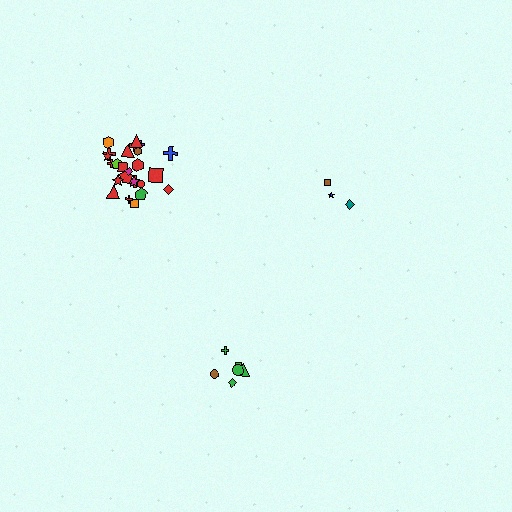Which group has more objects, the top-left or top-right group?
The top-left group.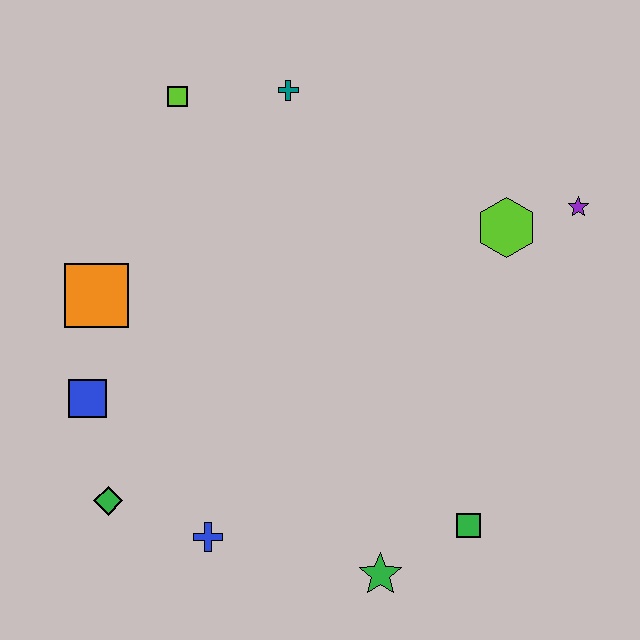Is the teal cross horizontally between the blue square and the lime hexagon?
Yes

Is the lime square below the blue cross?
No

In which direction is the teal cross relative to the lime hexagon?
The teal cross is to the left of the lime hexagon.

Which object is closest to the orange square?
The blue square is closest to the orange square.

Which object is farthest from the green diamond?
The purple star is farthest from the green diamond.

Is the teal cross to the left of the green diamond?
No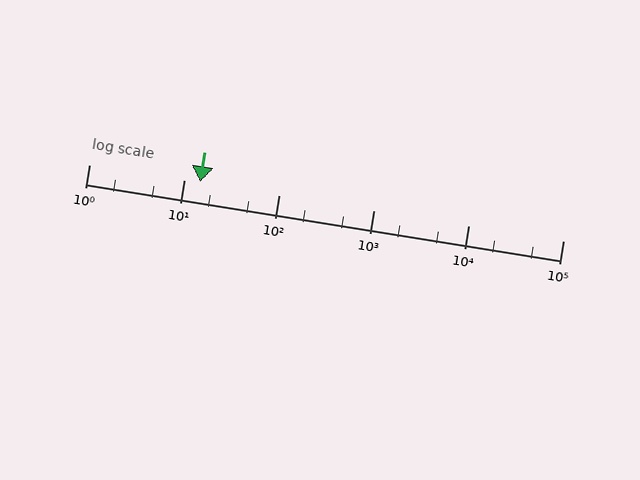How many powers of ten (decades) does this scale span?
The scale spans 5 decades, from 1 to 100000.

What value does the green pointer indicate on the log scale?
The pointer indicates approximately 15.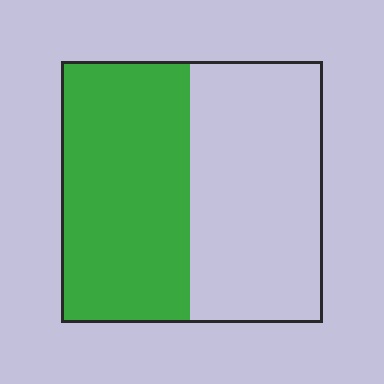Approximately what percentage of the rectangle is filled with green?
Approximately 50%.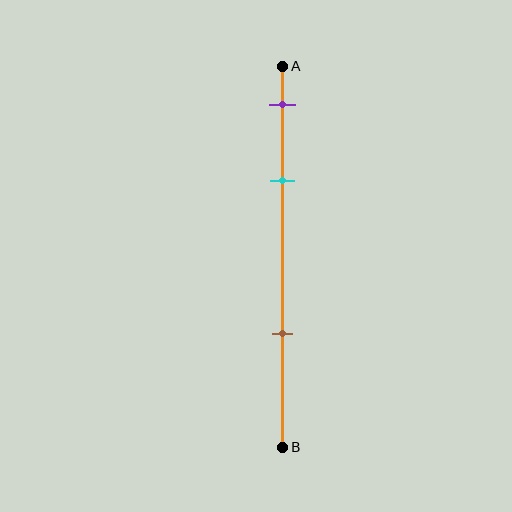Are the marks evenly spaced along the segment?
No, the marks are not evenly spaced.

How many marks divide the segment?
There are 3 marks dividing the segment.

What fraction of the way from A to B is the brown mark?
The brown mark is approximately 70% (0.7) of the way from A to B.